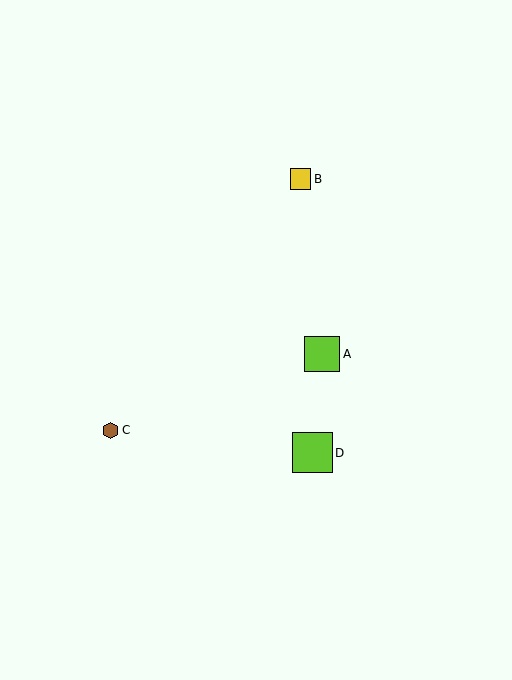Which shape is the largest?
The lime square (labeled D) is the largest.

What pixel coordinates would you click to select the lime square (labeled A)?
Click at (322, 354) to select the lime square A.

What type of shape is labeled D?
Shape D is a lime square.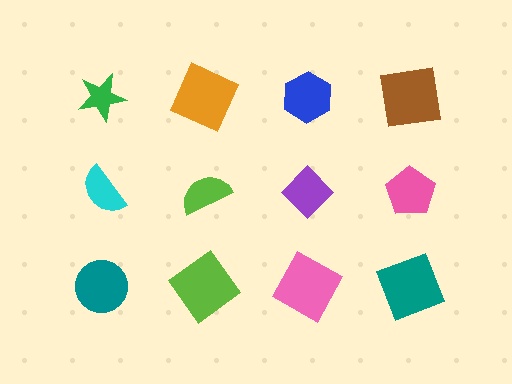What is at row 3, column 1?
A teal circle.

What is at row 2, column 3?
A purple diamond.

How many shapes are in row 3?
4 shapes.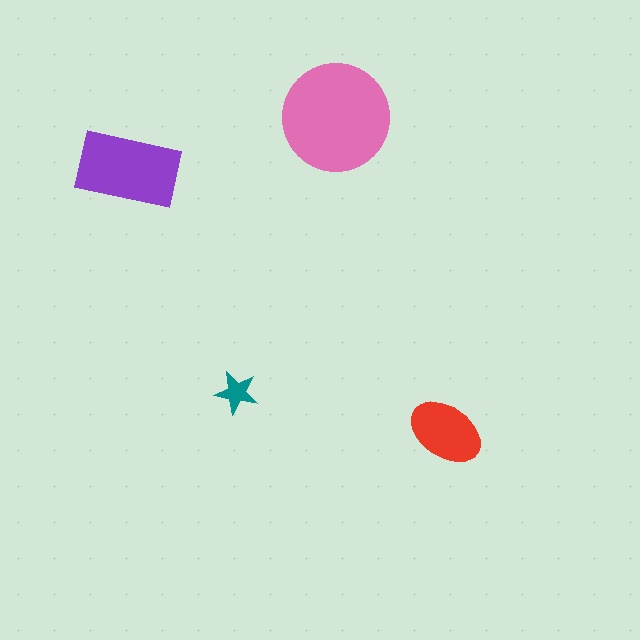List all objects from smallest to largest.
The teal star, the red ellipse, the purple rectangle, the pink circle.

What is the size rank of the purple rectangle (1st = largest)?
2nd.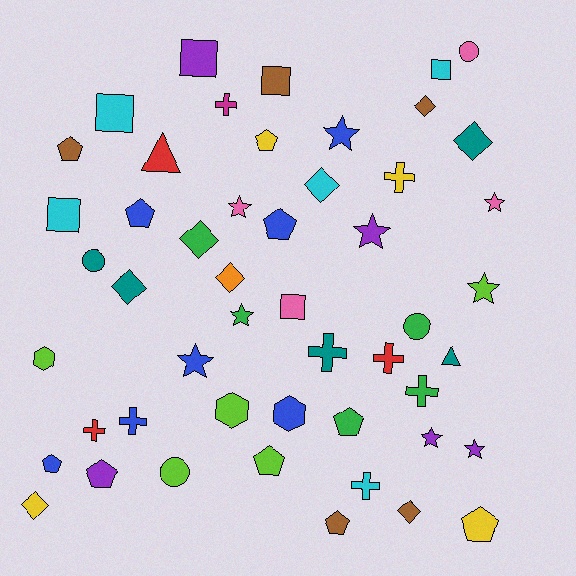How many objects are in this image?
There are 50 objects.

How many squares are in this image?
There are 6 squares.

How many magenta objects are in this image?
There is 1 magenta object.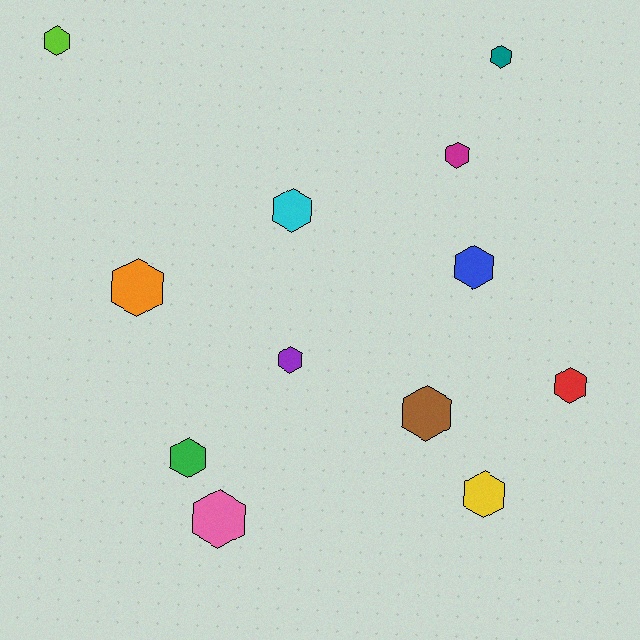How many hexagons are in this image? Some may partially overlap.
There are 12 hexagons.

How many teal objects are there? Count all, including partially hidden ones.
There is 1 teal object.